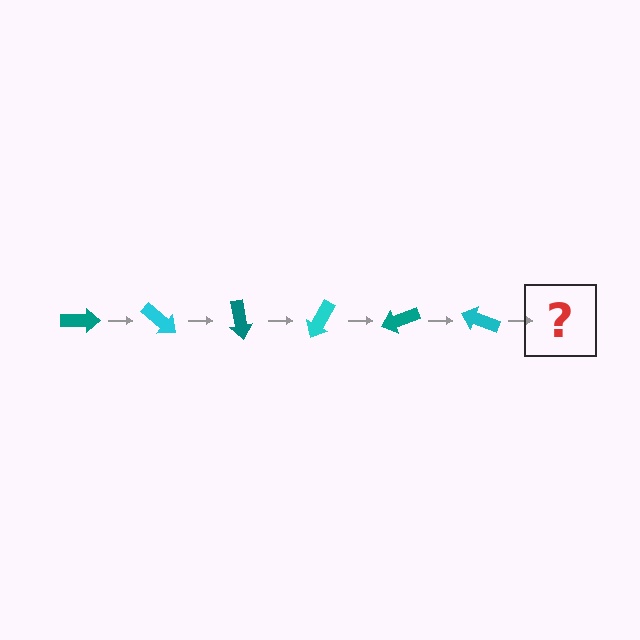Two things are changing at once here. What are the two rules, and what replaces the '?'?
The two rules are that it rotates 40 degrees each step and the color cycles through teal and cyan. The '?' should be a teal arrow, rotated 240 degrees from the start.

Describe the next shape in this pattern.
It should be a teal arrow, rotated 240 degrees from the start.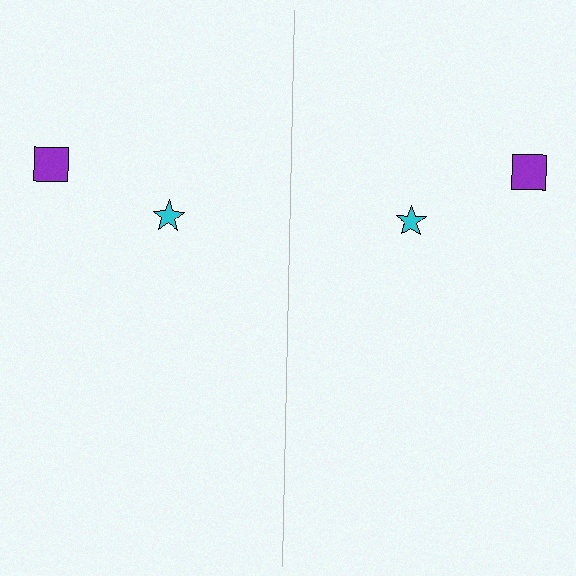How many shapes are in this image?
There are 4 shapes in this image.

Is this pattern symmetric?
Yes, this pattern has bilateral (reflection) symmetry.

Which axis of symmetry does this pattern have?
The pattern has a vertical axis of symmetry running through the center of the image.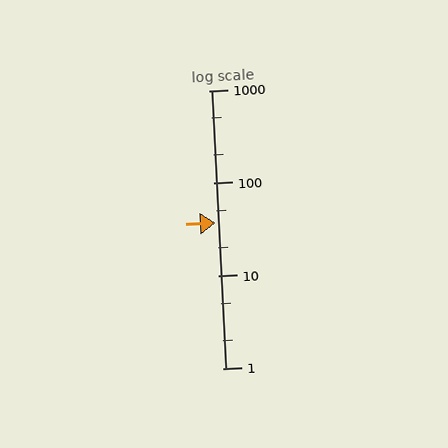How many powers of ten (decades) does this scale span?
The scale spans 3 decades, from 1 to 1000.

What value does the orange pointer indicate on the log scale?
The pointer indicates approximately 37.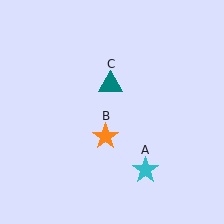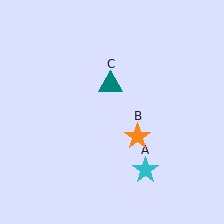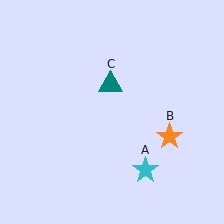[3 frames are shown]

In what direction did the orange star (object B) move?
The orange star (object B) moved right.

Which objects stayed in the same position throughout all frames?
Cyan star (object A) and teal triangle (object C) remained stationary.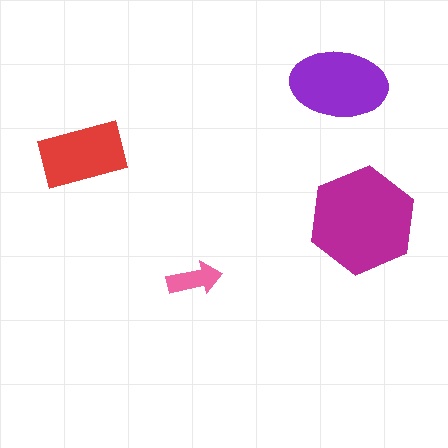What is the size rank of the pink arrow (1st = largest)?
4th.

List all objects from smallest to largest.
The pink arrow, the red rectangle, the purple ellipse, the magenta hexagon.